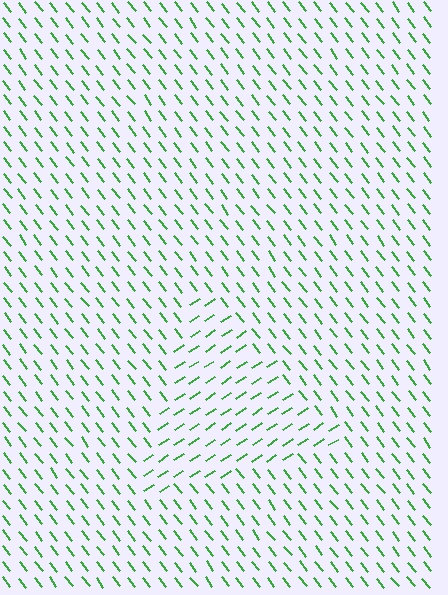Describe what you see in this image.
The image is filled with small green line segments. A triangle region in the image has lines oriented differently from the surrounding lines, creating a visible texture boundary.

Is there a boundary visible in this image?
Yes, there is a texture boundary formed by a change in line orientation.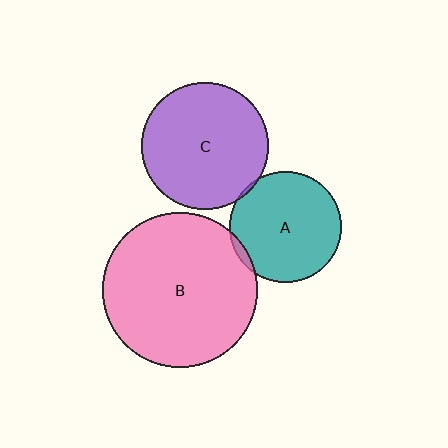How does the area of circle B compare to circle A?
Approximately 1.9 times.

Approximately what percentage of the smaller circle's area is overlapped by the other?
Approximately 5%.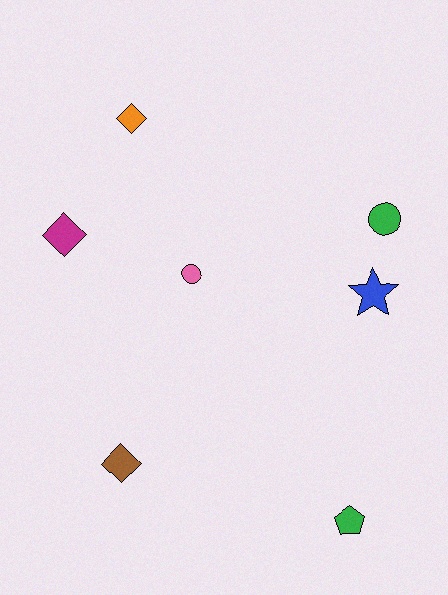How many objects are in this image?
There are 7 objects.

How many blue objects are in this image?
There is 1 blue object.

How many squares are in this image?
There are no squares.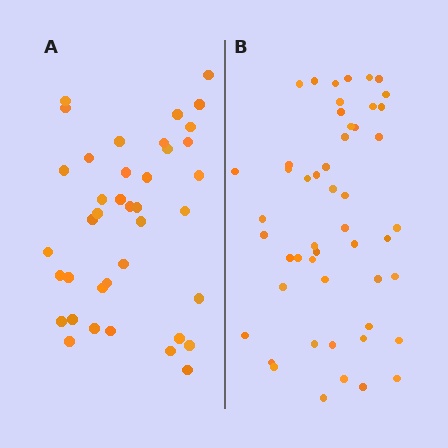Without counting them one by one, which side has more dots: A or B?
Region B (the right region) has more dots.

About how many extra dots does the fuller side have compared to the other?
Region B has roughly 12 or so more dots than region A.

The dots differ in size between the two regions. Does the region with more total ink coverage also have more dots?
No. Region A has more total ink coverage because its dots are larger, but region B actually contains more individual dots. Total area can be misleading — the number of items is what matters here.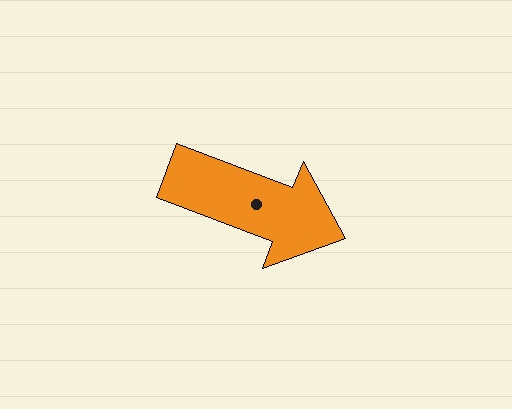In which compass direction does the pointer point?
East.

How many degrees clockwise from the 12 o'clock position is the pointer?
Approximately 111 degrees.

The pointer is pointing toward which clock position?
Roughly 4 o'clock.